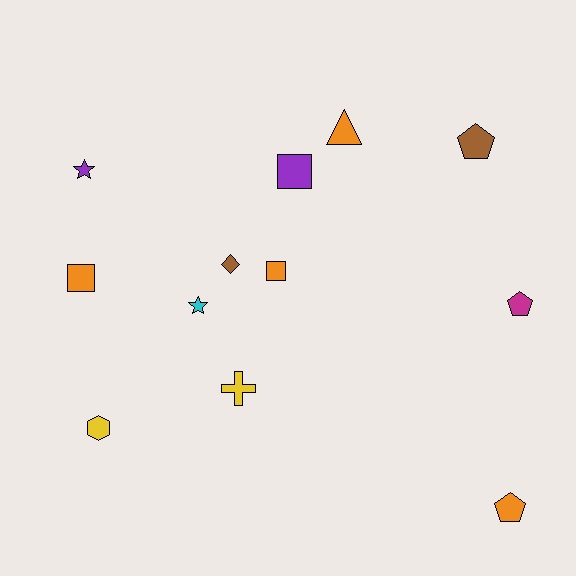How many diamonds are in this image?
There is 1 diamond.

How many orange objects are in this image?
There are 4 orange objects.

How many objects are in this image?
There are 12 objects.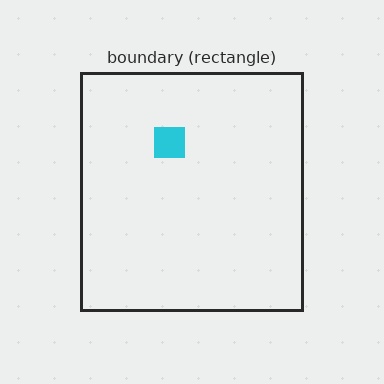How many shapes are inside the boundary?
1 inside, 0 outside.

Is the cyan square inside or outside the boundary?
Inside.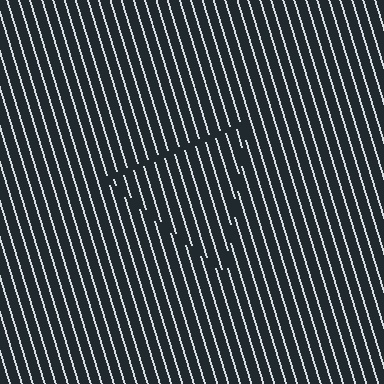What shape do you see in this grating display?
An illusory triangle. The interior of the shape contains the same grating, shifted by half a period — the contour is defined by the phase discontinuity where line-ends from the inner and outer gratings abut.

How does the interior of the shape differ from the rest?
The interior of the shape contains the same grating, shifted by half a period — the contour is defined by the phase discontinuity where line-ends from the inner and outer gratings abut.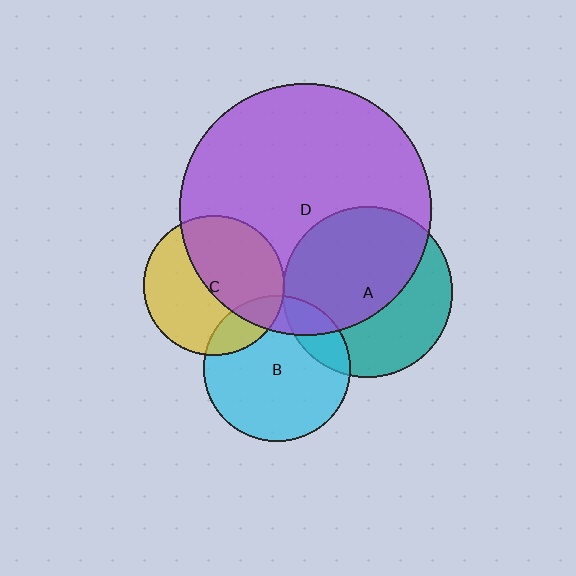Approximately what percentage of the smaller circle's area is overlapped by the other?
Approximately 15%.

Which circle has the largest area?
Circle D (purple).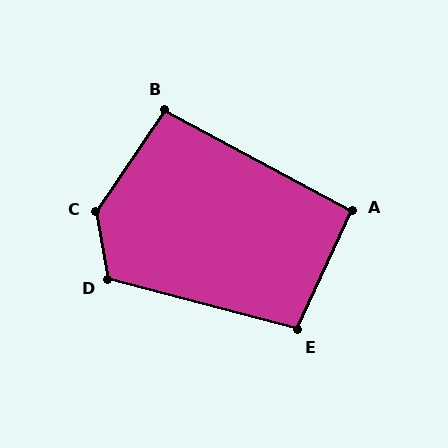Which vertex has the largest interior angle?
C, at approximately 136 degrees.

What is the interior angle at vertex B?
Approximately 96 degrees (obtuse).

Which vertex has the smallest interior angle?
A, at approximately 94 degrees.